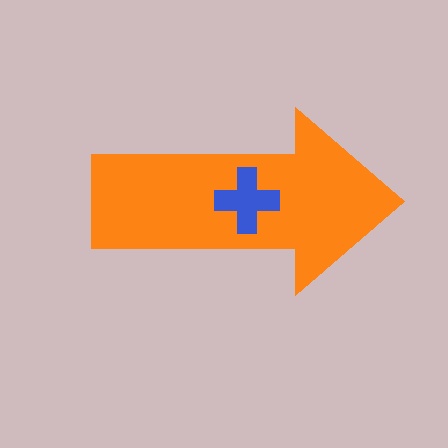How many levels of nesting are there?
2.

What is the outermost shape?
The orange arrow.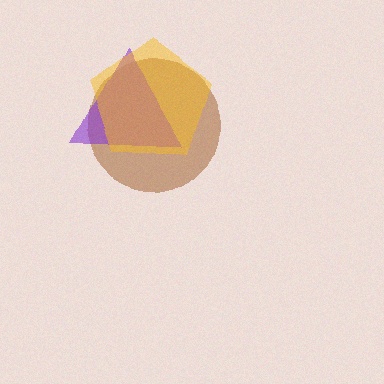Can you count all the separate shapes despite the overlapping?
Yes, there are 3 separate shapes.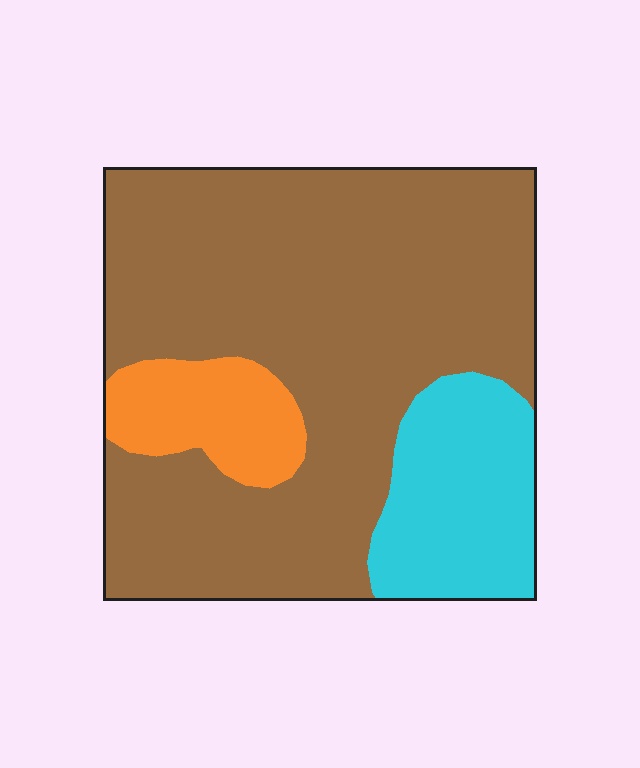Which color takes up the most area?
Brown, at roughly 70%.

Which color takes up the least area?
Orange, at roughly 10%.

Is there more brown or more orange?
Brown.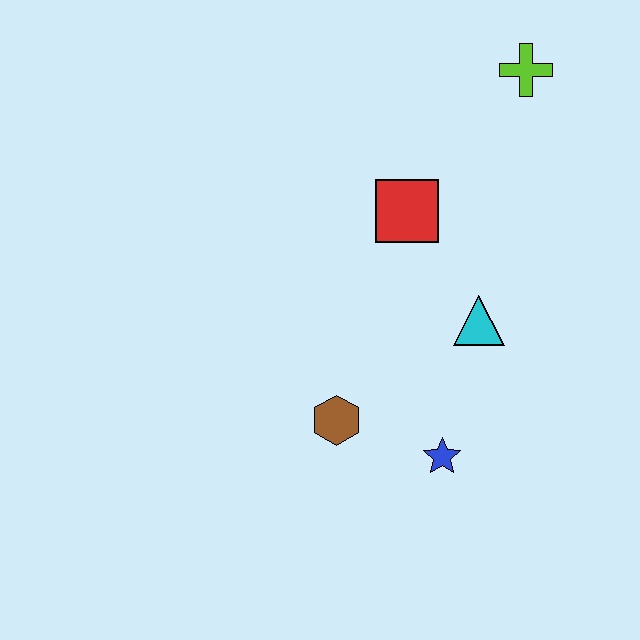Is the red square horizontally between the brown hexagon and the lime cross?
Yes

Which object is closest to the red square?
The cyan triangle is closest to the red square.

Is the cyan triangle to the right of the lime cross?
No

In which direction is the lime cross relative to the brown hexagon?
The lime cross is above the brown hexagon.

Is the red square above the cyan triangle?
Yes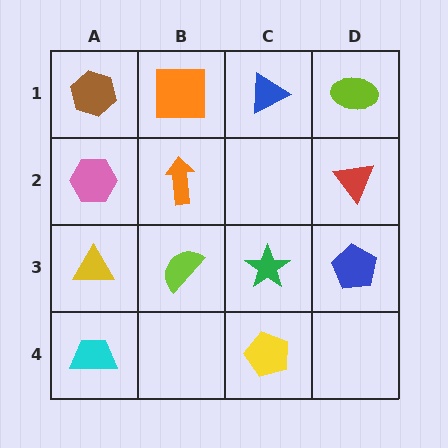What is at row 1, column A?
A brown hexagon.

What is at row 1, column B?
An orange square.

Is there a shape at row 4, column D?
No, that cell is empty.